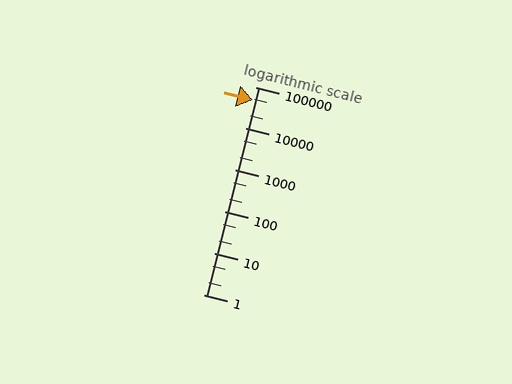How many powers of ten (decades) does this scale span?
The scale spans 5 decades, from 1 to 100000.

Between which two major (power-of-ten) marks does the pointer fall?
The pointer is between 10000 and 100000.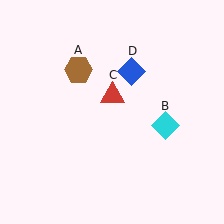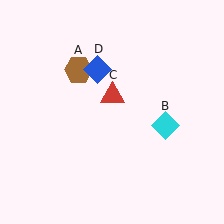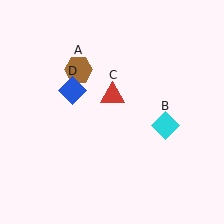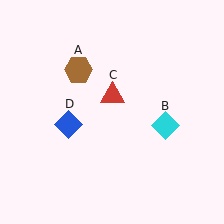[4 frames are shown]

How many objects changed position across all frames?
1 object changed position: blue diamond (object D).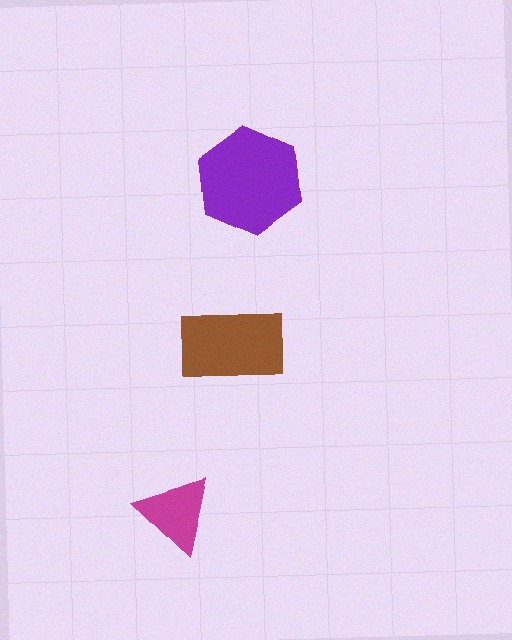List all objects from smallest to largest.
The magenta triangle, the brown rectangle, the purple hexagon.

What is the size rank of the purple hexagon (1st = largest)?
1st.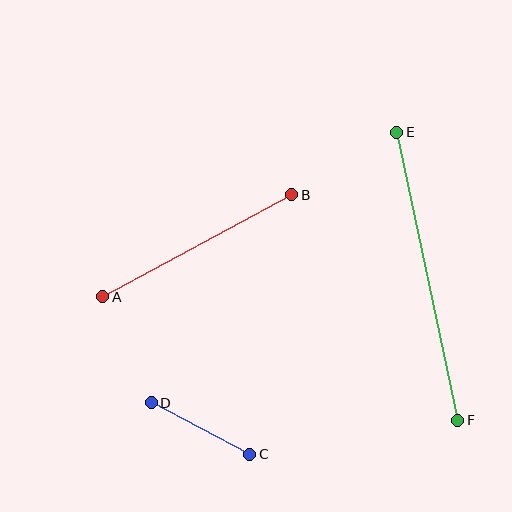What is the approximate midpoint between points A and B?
The midpoint is at approximately (197, 246) pixels.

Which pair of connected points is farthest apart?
Points E and F are farthest apart.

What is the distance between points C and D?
The distance is approximately 111 pixels.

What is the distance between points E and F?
The distance is approximately 294 pixels.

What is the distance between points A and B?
The distance is approximately 215 pixels.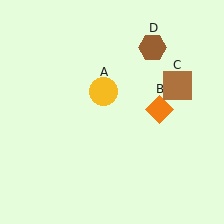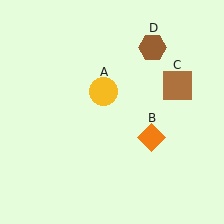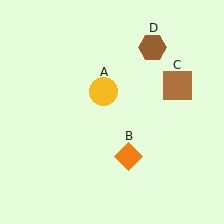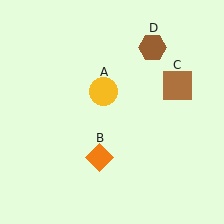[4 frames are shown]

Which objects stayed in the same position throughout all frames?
Yellow circle (object A) and brown square (object C) and brown hexagon (object D) remained stationary.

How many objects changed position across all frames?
1 object changed position: orange diamond (object B).